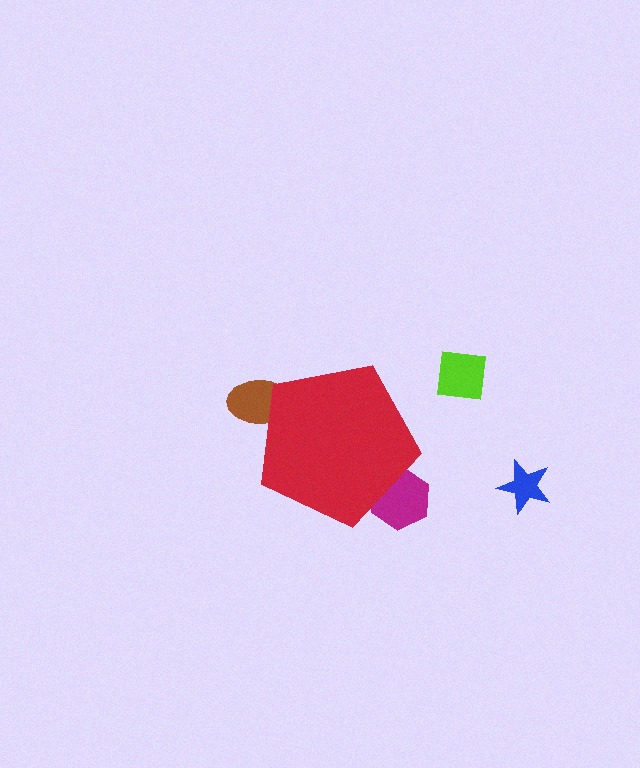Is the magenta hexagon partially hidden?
Yes, the magenta hexagon is partially hidden behind the red pentagon.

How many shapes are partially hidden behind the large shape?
2 shapes are partially hidden.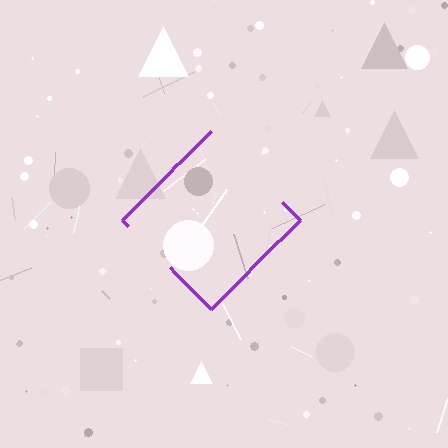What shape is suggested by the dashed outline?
The dashed outline suggests a diamond.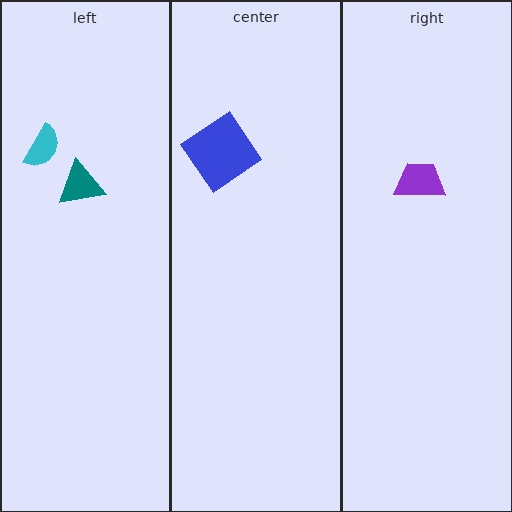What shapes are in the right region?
The purple trapezoid.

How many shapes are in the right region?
1.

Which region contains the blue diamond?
The center region.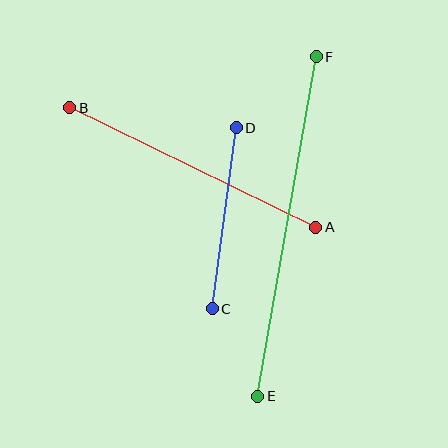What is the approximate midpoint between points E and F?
The midpoint is at approximately (287, 226) pixels.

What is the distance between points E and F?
The distance is approximately 344 pixels.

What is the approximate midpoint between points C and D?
The midpoint is at approximately (224, 218) pixels.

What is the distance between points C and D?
The distance is approximately 183 pixels.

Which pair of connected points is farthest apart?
Points E and F are farthest apart.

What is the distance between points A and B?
The distance is approximately 274 pixels.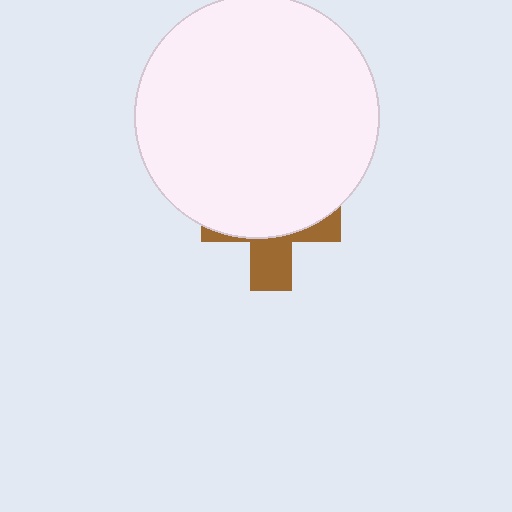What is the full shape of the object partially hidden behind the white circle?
The partially hidden object is a brown cross.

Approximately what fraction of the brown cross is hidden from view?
Roughly 64% of the brown cross is hidden behind the white circle.